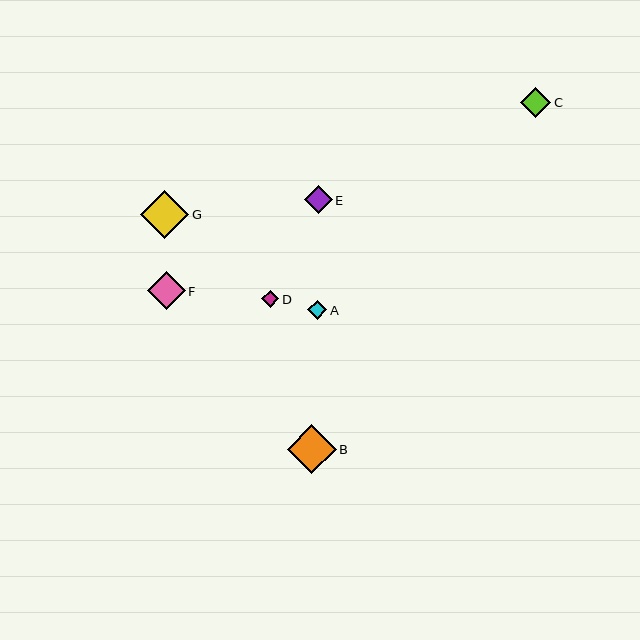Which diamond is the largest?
Diamond B is the largest with a size of approximately 49 pixels.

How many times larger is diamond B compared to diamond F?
Diamond B is approximately 1.3 times the size of diamond F.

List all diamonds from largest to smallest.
From largest to smallest: B, G, F, C, E, A, D.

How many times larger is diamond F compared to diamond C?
Diamond F is approximately 1.3 times the size of diamond C.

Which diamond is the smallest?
Diamond D is the smallest with a size of approximately 17 pixels.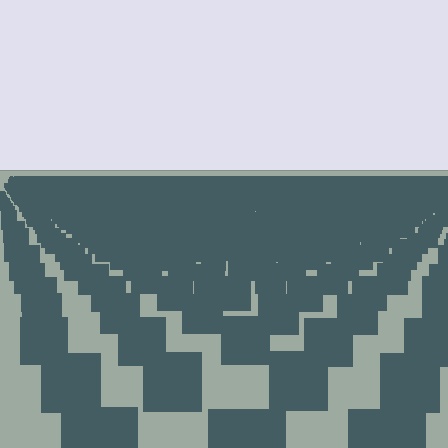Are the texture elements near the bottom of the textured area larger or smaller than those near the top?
Larger. Near the bottom, elements are closer to the viewer and appear at a bigger on-screen size.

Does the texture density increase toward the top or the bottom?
Density increases toward the top.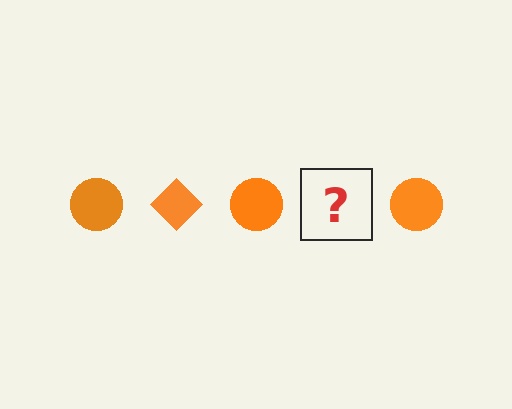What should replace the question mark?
The question mark should be replaced with an orange diamond.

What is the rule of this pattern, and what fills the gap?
The rule is that the pattern cycles through circle, diamond shapes in orange. The gap should be filled with an orange diamond.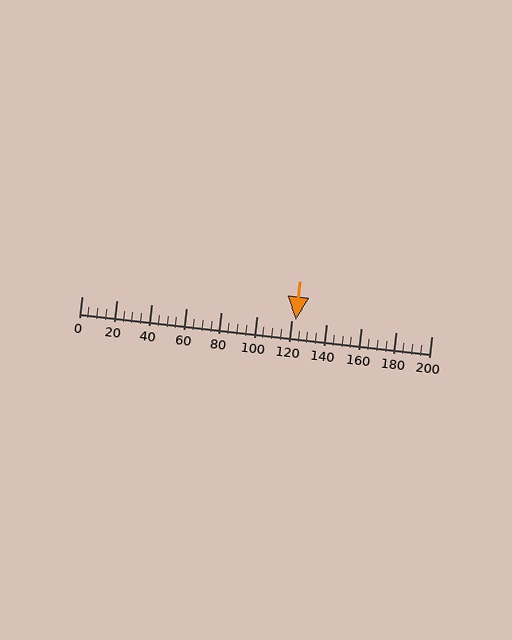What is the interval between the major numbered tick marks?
The major tick marks are spaced 20 units apart.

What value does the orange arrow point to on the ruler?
The orange arrow points to approximately 122.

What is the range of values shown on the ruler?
The ruler shows values from 0 to 200.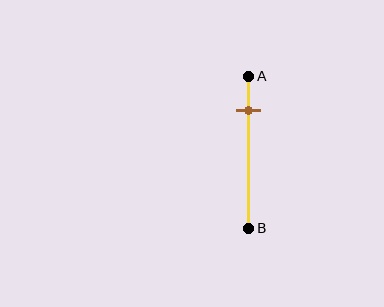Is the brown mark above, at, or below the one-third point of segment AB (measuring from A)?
The brown mark is above the one-third point of segment AB.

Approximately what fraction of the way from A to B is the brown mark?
The brown mark is approximately 20% of the way from A to B.